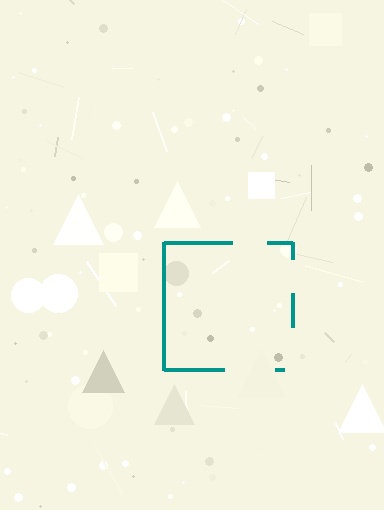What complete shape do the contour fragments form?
The contour fragments form a square.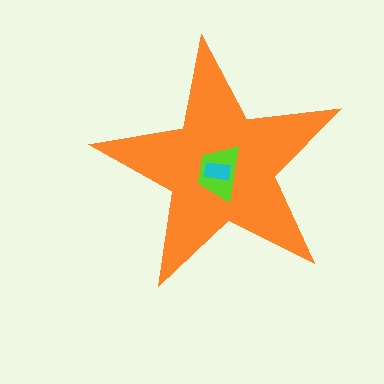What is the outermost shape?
The orange star.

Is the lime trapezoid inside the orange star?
Yes.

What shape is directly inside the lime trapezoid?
The cyan rectangle.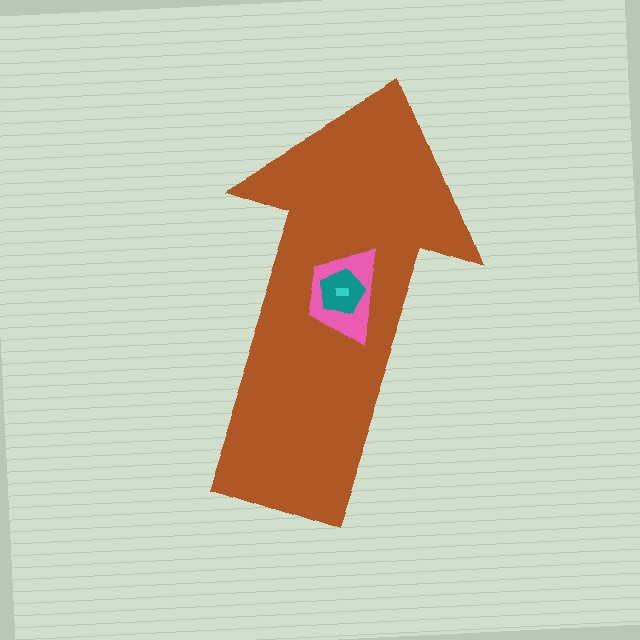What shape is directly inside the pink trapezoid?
The teal pentagon.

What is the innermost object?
The cyan rectangle.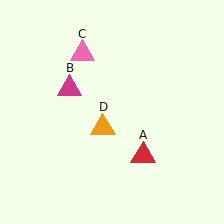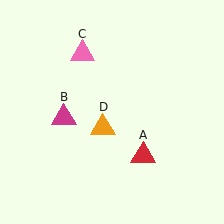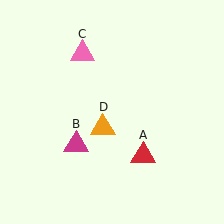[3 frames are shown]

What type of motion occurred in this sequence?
The magenta triangle (object B) rotated counterclockwise around the center of the scene.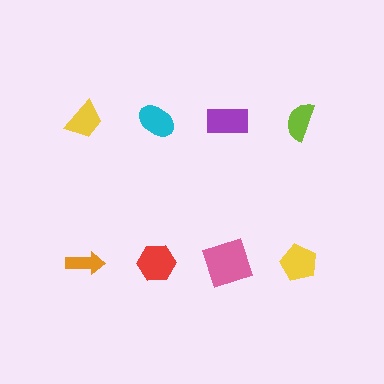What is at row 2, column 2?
A red hexagon.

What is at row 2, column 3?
A pink square.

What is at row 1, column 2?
A cyan ellipse.